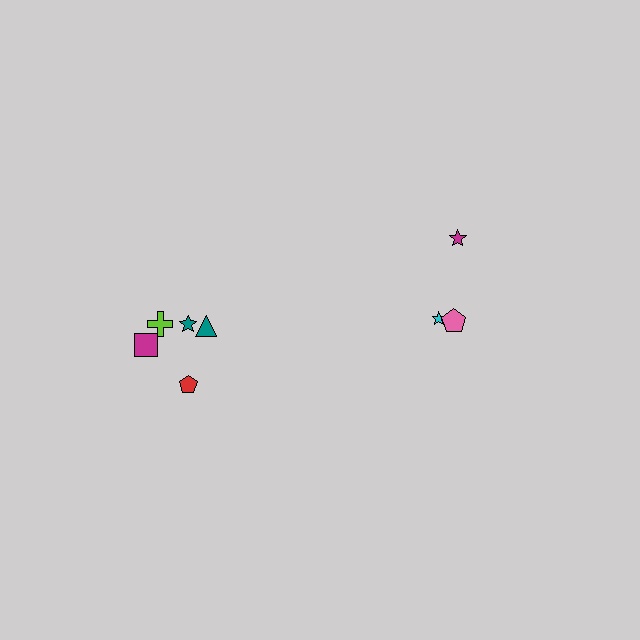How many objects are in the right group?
There are 3 objects.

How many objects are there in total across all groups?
There are 8 objects.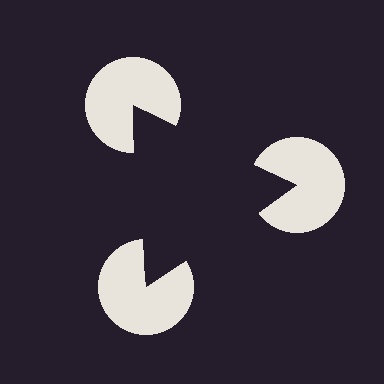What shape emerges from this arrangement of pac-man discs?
An illusory triangle — its edges are inferred from the aligned wedge cuts in the pac-man discs, not physically drawn.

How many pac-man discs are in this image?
There are 3 — one at each vertex of the illusory triangle.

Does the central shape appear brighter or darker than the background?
It typically appears slightly darker than the background, even though no actual brightness change is drawn.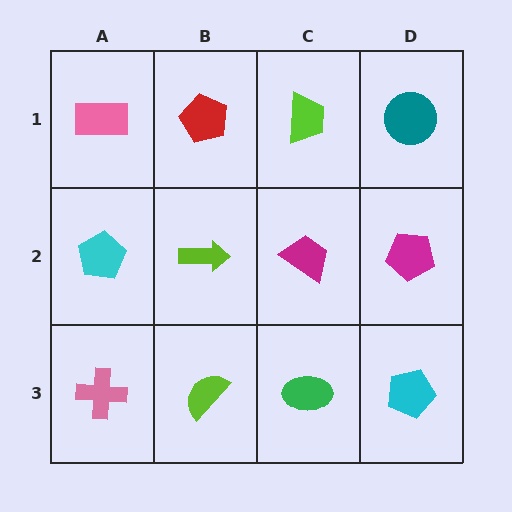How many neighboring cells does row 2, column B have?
4.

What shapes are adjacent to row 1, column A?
A cyan pentagon (row 2, column A), a red pentagon (row 1, column B).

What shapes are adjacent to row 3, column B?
A lime arrow (row 2, column B), a pink cross (row 3, column A), a green ellipse (row 3, column C).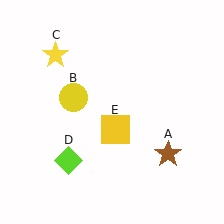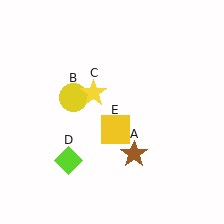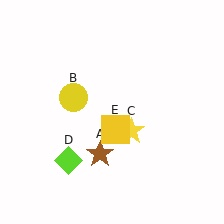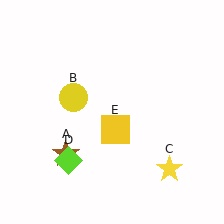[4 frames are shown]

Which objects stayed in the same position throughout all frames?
Yellow circle (object B) and lime diamond (object D) and yellow square (object E) remained stationary.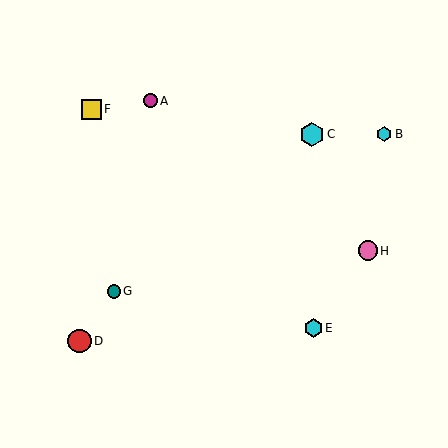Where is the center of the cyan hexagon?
The center of the cyan hexagon is at (313, 328).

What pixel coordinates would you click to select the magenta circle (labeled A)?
Click at (150, 101) to select the magenta circle A.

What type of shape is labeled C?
Shape C is a cyan hexagon.